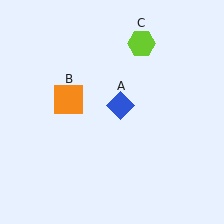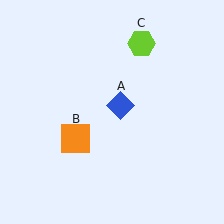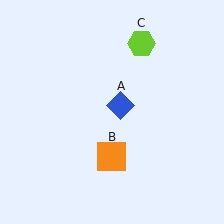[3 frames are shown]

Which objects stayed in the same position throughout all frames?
Blue diamond (object A) and lime hexagon (object C) remained stationary.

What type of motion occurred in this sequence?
The orange square (object B) rotated counterclockwise around the center of the scene.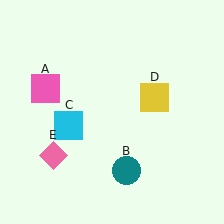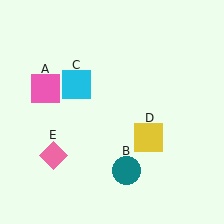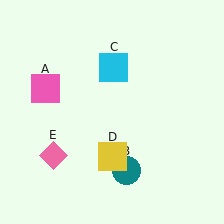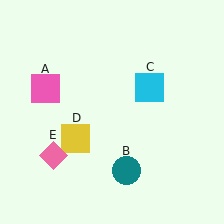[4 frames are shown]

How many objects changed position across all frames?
2 objects changed position: cyan square (object C), yellow square (object D).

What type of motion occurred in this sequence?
The cyan square (object C), yellow square (object D) rotated clockwise around the center of the scene.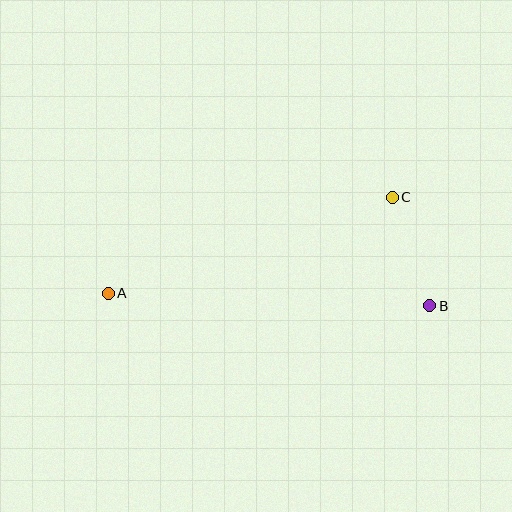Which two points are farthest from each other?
Points A and B are farthest from each other.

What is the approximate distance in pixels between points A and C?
The distance between A and C is approximately 299 pixels.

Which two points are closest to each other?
Points B and C are closest to each other.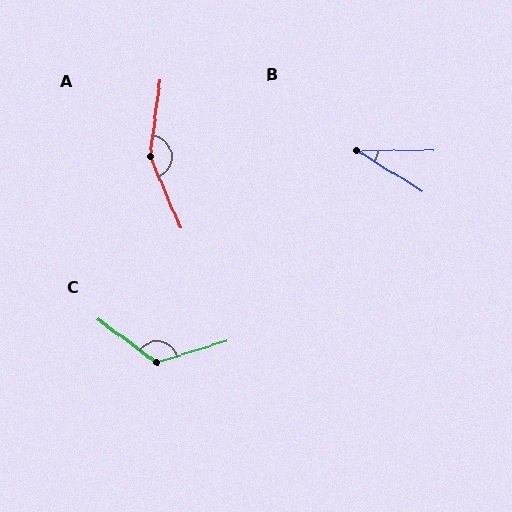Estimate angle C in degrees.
Approximately 126 degrees.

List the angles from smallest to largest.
B (31°), C (126°), A (149°).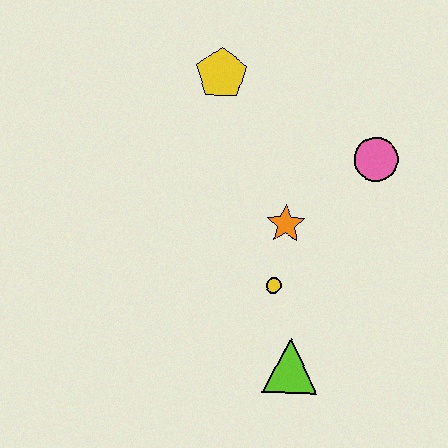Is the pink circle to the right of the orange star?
Yes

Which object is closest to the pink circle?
The orange star is closest to the pink circle.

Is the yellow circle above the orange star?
No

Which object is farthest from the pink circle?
The lime triangle is farthest from the pink circle.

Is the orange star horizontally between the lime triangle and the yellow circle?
Yes